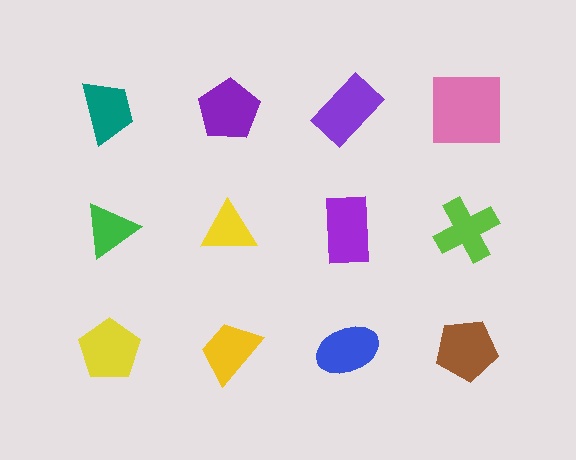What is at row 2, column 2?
A yellow triangle.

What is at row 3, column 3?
A blue ellipse.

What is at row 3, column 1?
A yellow pentagon.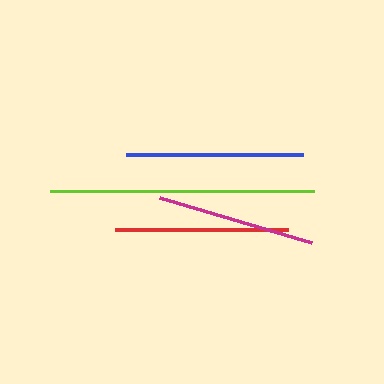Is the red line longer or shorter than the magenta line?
The red line is longer than the magenta line.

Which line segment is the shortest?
The magenta line is the shortest at approximately 158 pixels.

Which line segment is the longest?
The lime line is the longest at approximately 263 pixels.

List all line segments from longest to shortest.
From longest to shortest: lime, blue, red, magenta.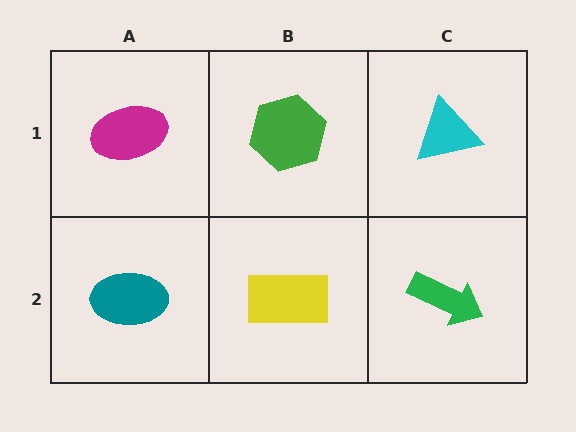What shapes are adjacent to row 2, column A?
A magenta ellipse (row 1, column A), a yellow rectangle (row 2, column B).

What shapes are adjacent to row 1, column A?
A teal ellipse (row 2, column A), a green hexagon (row 1, column B).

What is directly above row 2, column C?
A cyan triangle.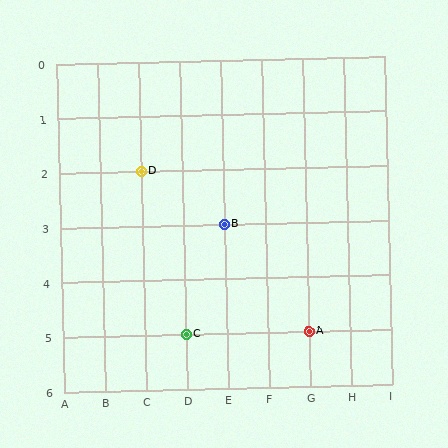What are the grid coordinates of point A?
Point A is at grid coordinates (G, 5).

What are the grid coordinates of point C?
Point C is at grid coordinates (D, 5).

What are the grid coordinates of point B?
Point B is at grid coordinates (E, 3).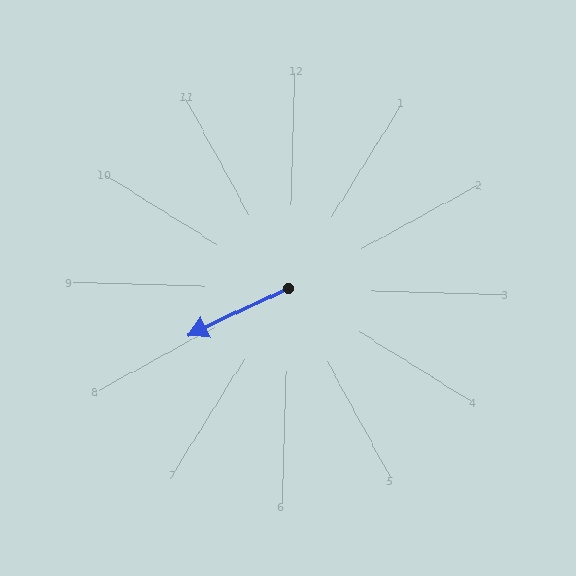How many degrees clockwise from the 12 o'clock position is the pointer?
Approximately 243 degrees.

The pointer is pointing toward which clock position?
Roughly 8 o'clock.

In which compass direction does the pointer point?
Southwest.